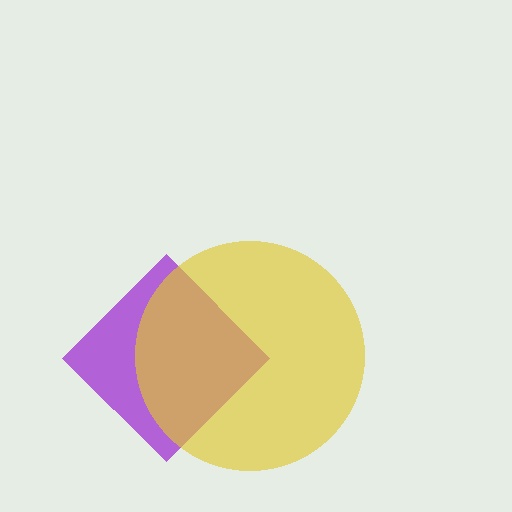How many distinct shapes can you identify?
There are 2 distinct shapes: a purple diamond, a yellow circle.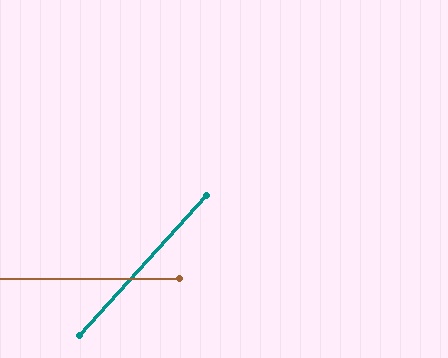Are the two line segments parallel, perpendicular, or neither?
Neither parallel nor perpendicular — they differ by about 47°.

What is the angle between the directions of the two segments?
Approximately 47 degrees.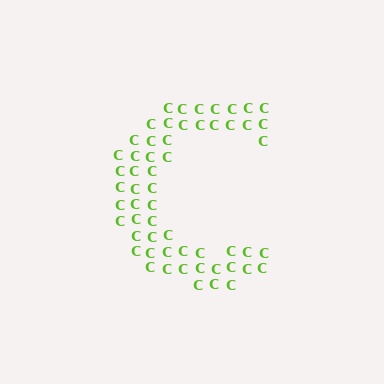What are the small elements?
The small elements are letter C's.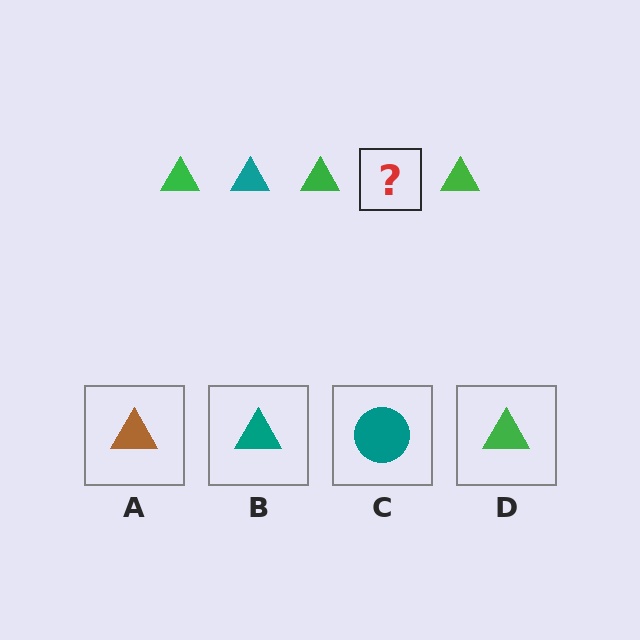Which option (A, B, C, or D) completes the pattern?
B.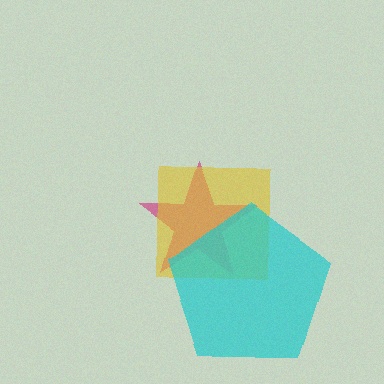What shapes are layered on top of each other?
The layered shapes are: a magenta star, a yellow square, a cyan pentagon.